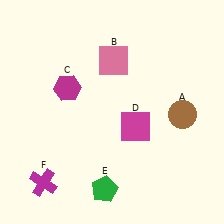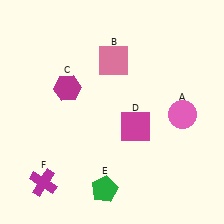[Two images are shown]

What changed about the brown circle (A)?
In Image 1, A is brown. In Image 2, it changed to pink.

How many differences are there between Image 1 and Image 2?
There is 1 difference between the two images.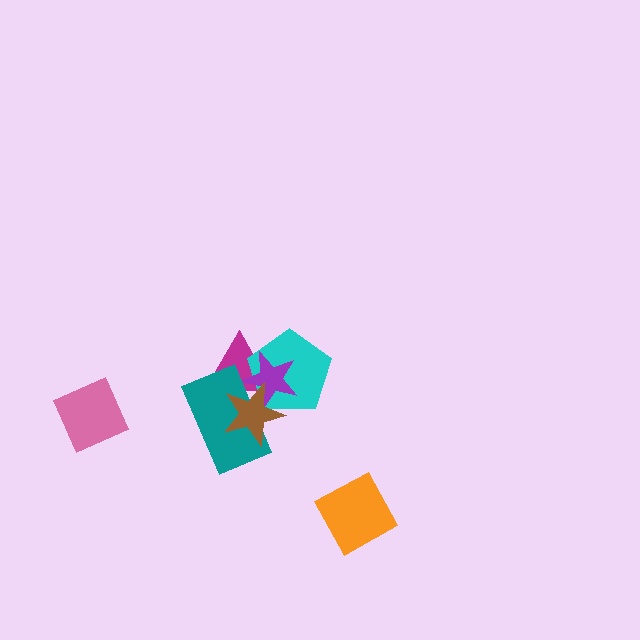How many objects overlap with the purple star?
4 objects overlap with the purple star.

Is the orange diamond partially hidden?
No, no other shape covers it.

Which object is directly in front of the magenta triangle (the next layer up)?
The cyan pentagon is directly in front of the magenta triangle.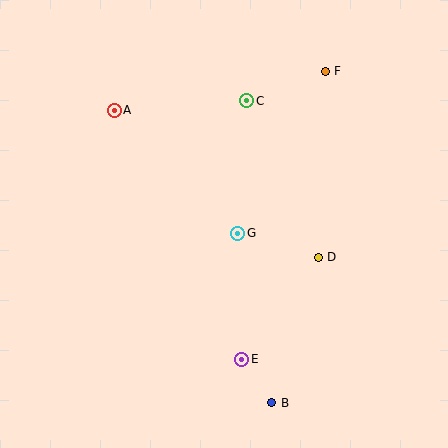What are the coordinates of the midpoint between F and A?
The midpoint between F and A is at (220, 91).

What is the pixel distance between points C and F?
The distance between C and F is 84 pixels.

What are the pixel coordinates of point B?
Point B is at (272, 403).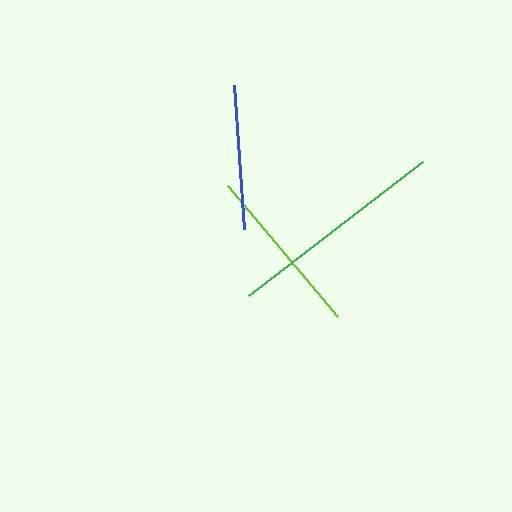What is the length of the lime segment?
The lime segment is approximately 171 pixels long.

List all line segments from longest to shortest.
From longest to shortest: green, lime, blue.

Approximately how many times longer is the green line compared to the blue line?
The green line is approximately 1.5 times the length of the blue line.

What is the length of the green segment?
The green segment is approximately 220 pixels long.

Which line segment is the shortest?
The blue line is the shortest at approximately 144 pixels.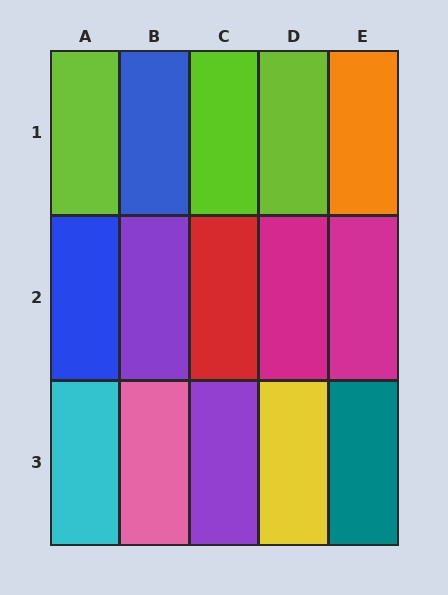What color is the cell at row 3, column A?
Cyan.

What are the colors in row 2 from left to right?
Blue, purple, red, magenta, magenta.